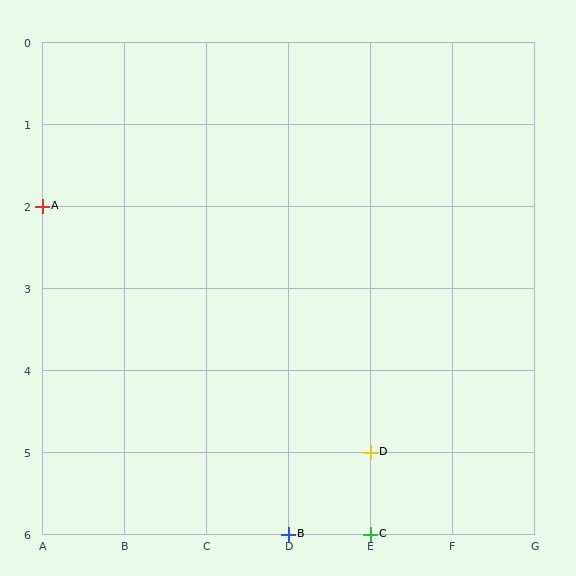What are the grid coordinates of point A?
Point A is at grid coordinates (A, 2).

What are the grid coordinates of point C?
Point C is at grid coordinates (E, 6).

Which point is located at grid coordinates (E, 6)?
Point C is at (E, 6).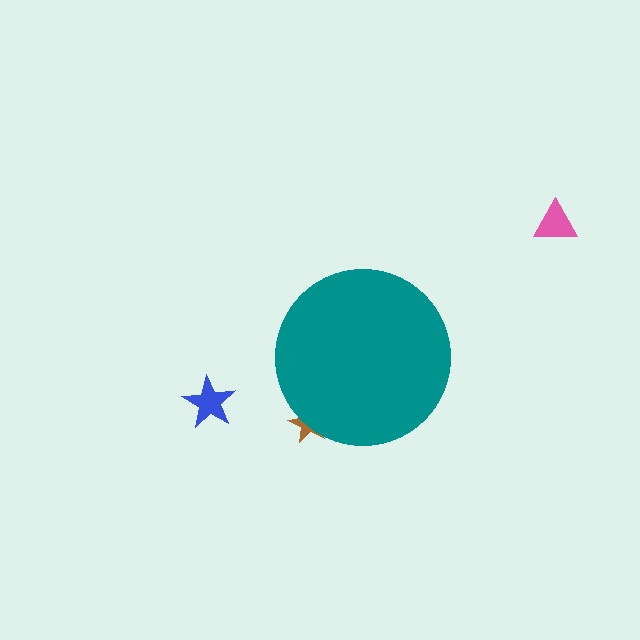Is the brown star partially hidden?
Yes, the brown star is partially hidden behind the teal circle.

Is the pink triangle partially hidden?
No, the pink triangle is fully visible.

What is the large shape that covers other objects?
A teal circle.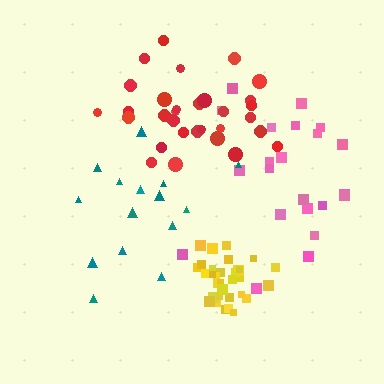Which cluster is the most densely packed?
Yellow.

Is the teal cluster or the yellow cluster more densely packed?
Yellow.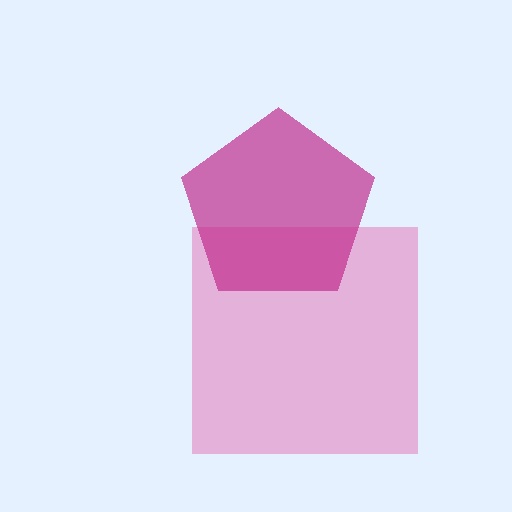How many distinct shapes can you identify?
There are 2 distinct shapes: a pink square, a magenta pentagon.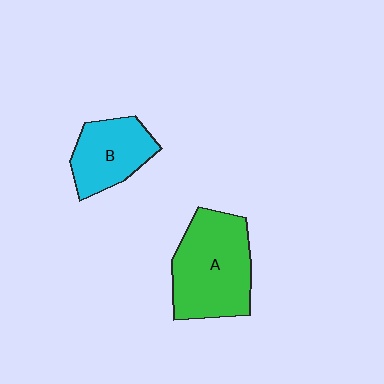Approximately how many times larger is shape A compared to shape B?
Approximately 1.6 times.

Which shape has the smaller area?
Shape B (cyan).